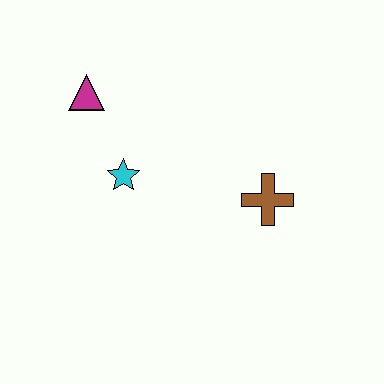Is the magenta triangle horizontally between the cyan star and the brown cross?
No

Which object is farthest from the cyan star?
The brown cross is farthest from the cyan star.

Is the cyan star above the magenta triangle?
No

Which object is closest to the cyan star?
The magenta triangle is closest to the cyan star.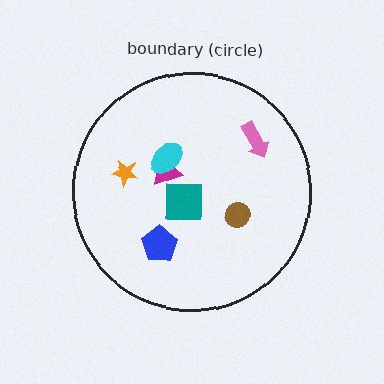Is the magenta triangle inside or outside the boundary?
Inside.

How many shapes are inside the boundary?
7 inside, 0 outside.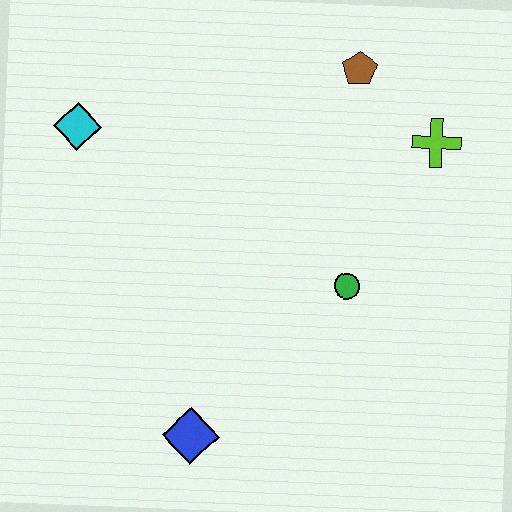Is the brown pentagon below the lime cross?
No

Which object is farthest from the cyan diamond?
The lime cross is farthest from the cyan diamond.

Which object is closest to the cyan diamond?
The brown pentagon is closest to the cyan diamond.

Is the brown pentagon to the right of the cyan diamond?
Yes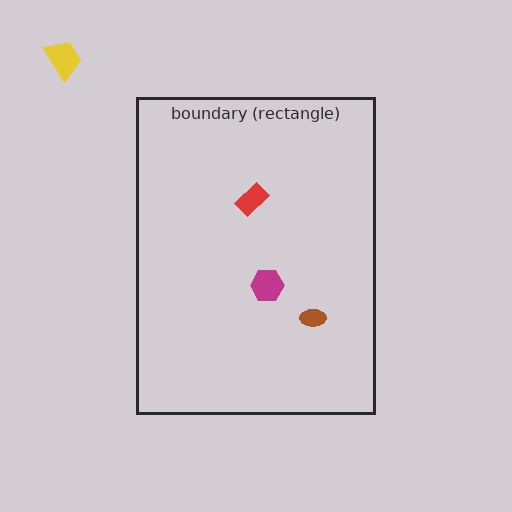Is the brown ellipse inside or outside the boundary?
Inside.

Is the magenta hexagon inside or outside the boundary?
Inside.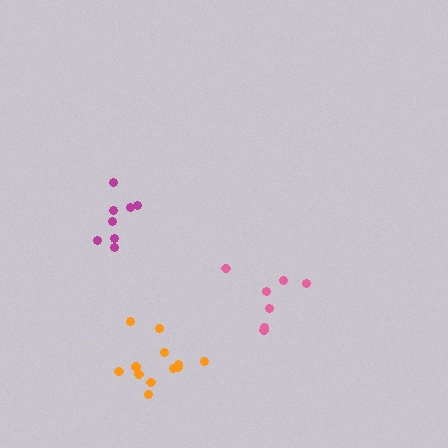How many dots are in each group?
Group 1: 12 dots, Group 2: 7 dots, Group 3: 8 dots (27 total).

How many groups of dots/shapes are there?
There are 3 groups.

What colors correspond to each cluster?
The clusters are colored: orange, pink, magenta.